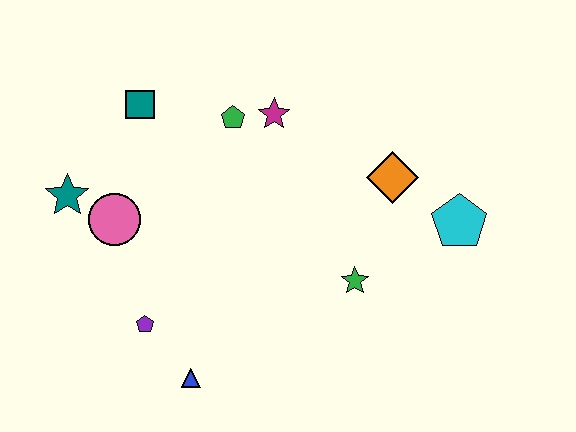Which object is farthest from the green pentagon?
The blue triangle is farthest from the green pentagon.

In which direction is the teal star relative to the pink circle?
The teal star is to the left of the pink circle.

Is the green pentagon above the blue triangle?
Yes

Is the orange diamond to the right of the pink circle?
Yes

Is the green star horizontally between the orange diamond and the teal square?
Yes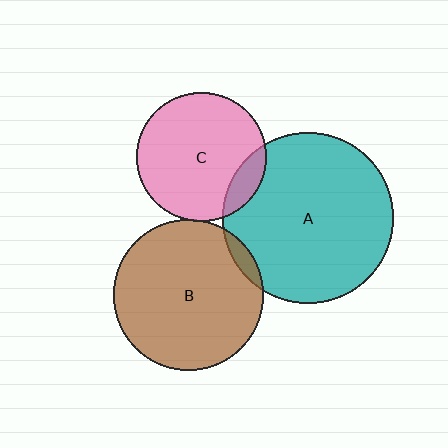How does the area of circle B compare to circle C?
Approximately 1.4 times.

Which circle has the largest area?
Circle A (teal).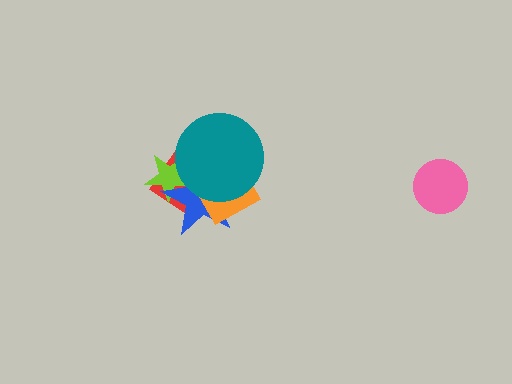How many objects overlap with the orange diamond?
3 objects overlap with the orange diamond.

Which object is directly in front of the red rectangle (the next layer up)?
The lime star is directly in front of the red rectangle.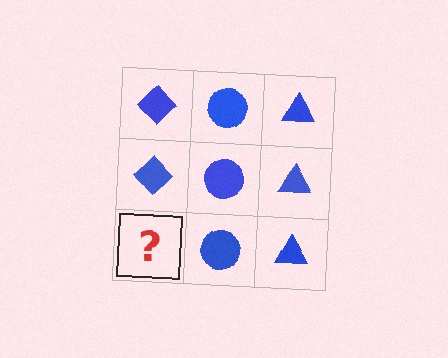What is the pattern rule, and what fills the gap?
The rule is that each column has a consistent shape. The gap should be filled with a blue diamond.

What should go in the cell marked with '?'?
The missing cell should contain a blue diamond.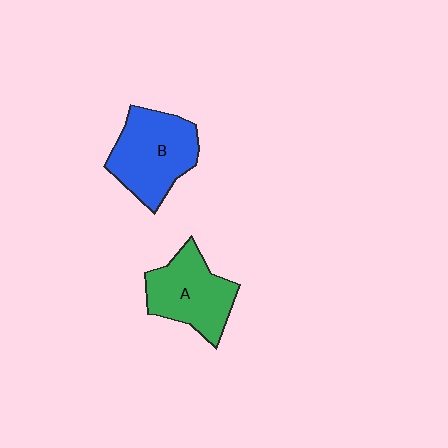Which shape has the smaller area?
Shape A (green).